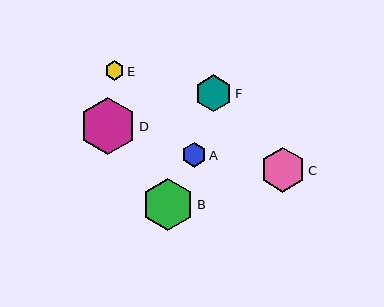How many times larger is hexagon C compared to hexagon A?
Hexagon C is approximately 1.8 times the size of hexagon A.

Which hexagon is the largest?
Hexagon D is the largest with a size of approximately 57 pixels.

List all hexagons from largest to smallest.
From largest to smallest: D, B, C, F, A, E.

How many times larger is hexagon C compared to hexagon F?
Hexagon C is approximately 1.2 times the size of hexagon F.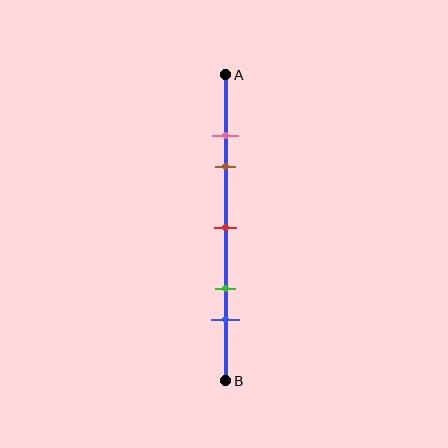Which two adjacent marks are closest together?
The pink and brown marks are the closest adjacent pair.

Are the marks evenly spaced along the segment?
No, the marks are not evenly spaced.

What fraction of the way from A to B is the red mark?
The red mark is approximately 50% (0.5) of the way from A to B.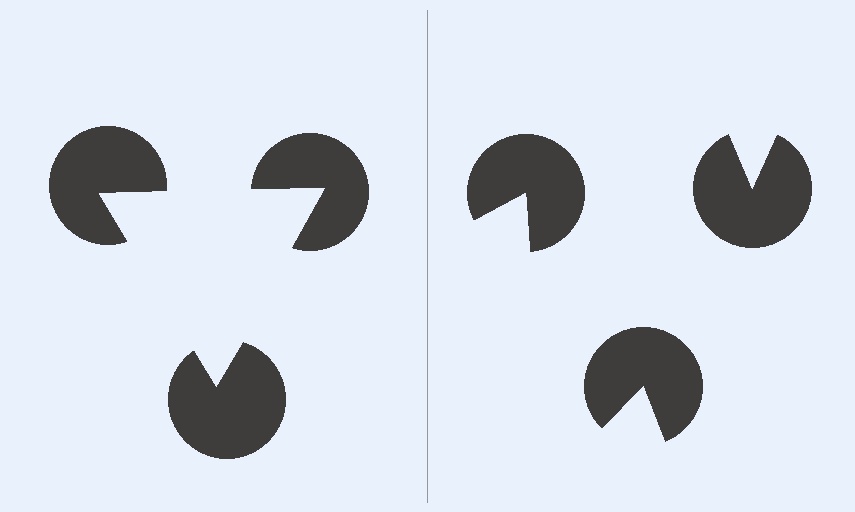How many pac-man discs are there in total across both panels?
6 — 3 on each side.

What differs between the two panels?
The pac-man discs are positioned identically on both sides; only the wedge orientations differ. On the left they align to a triangle; on the right they are misaligned.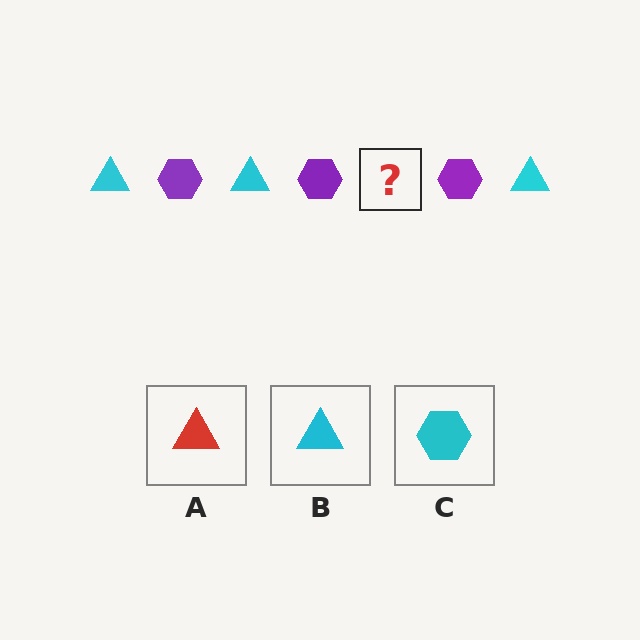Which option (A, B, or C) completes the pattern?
B.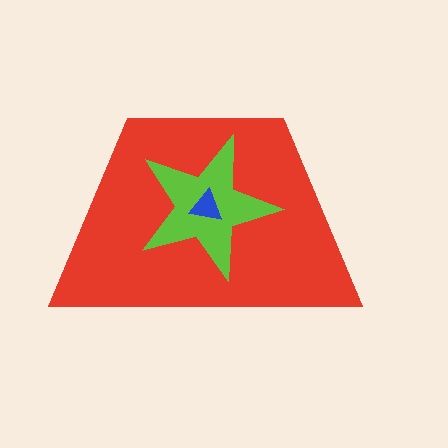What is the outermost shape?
The red trapezoid.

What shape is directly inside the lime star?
The blue triangle.